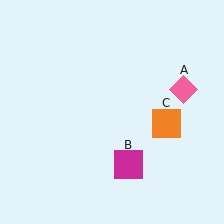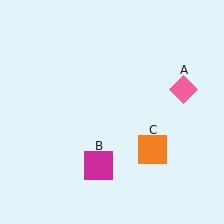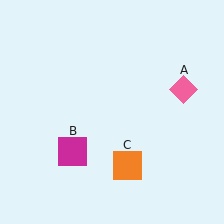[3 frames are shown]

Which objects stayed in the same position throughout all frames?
Pink diamond (object A) remained stationary.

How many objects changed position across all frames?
2 objects changed position: magenta square (object B), orange square (object C).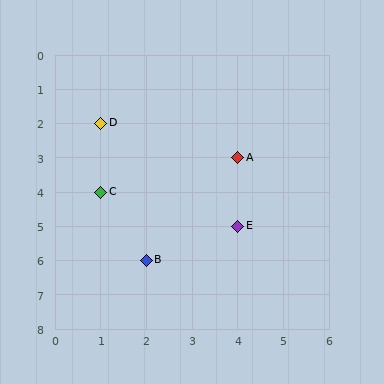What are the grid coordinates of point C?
Point C is at grid coordinates (1, 4).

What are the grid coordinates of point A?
Point A is at grid coordinates (4, 3).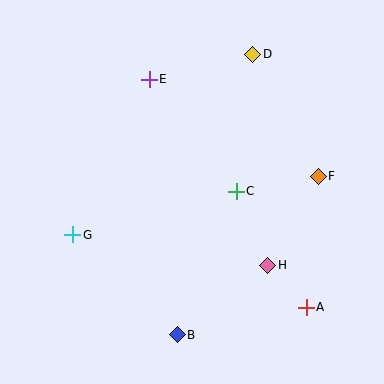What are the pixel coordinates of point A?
Point A is at (306, 307).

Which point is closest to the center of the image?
Point C at (236, 191) is closest to the center.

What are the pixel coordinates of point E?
Point E is at (149, 79).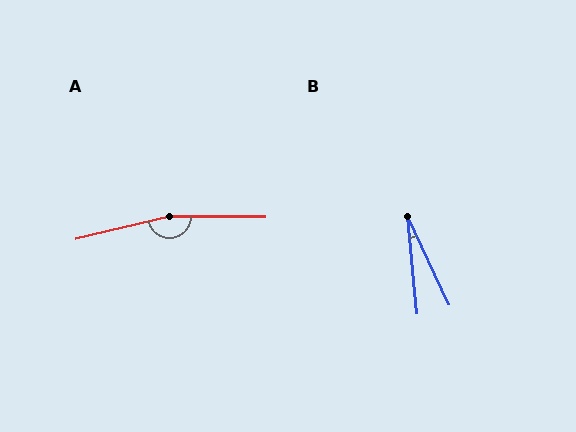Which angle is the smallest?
B, at approximately 19 degrees.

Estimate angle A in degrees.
Approximately 166 degrees.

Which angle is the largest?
A, at approximately 166 degrees.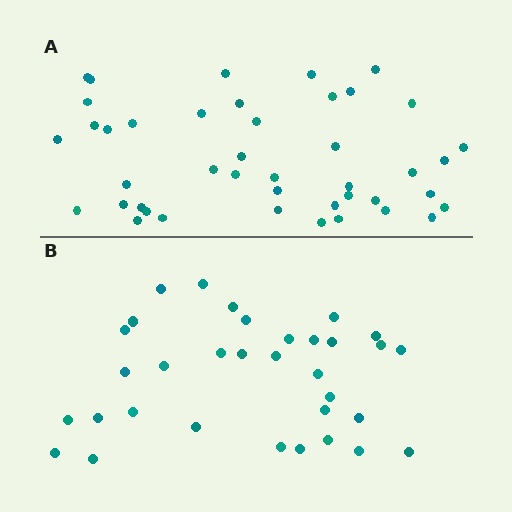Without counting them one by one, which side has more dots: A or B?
Region A (the top region) has more dots.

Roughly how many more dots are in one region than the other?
Region A has roughly 10 or so more dots than region B.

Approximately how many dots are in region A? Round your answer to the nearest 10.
About 40 dots. (The exact count is 43, which rounds to 40.)